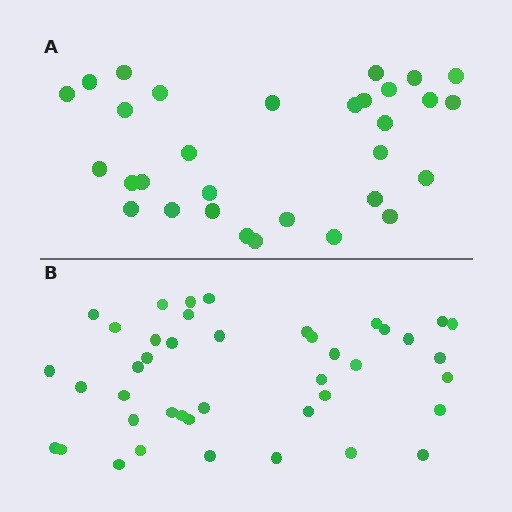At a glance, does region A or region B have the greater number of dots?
Region B (the bottom region) has more dots.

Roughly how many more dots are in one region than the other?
Region B has roughly 12 or so more dots than region A.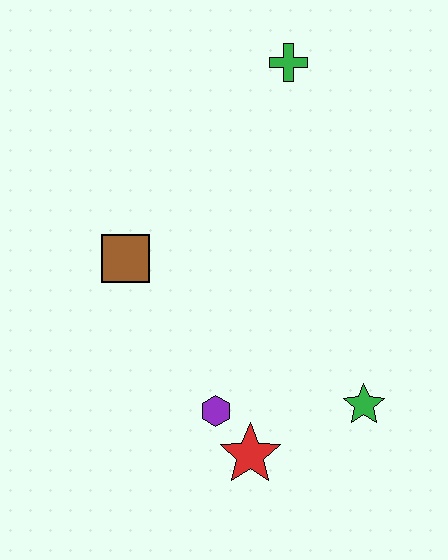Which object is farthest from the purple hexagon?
The green cross is farthest from the purple hexagon.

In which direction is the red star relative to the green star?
The red star is to the left of the green star.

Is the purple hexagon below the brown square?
Yes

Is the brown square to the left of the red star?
Yes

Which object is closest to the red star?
The purple hexagon is closest to the red star.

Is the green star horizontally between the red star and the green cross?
No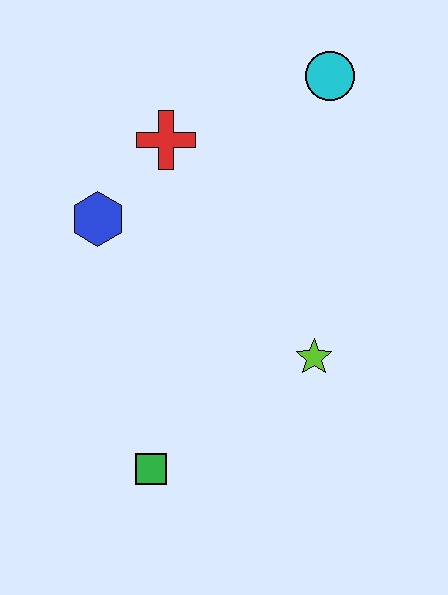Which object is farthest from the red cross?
The green square is farthest from the red cross.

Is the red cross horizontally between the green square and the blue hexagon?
No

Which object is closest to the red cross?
The blue hexagon is closest to the red cross.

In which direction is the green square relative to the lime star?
The green square is to the left of the lime star.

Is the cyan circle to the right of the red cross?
Yes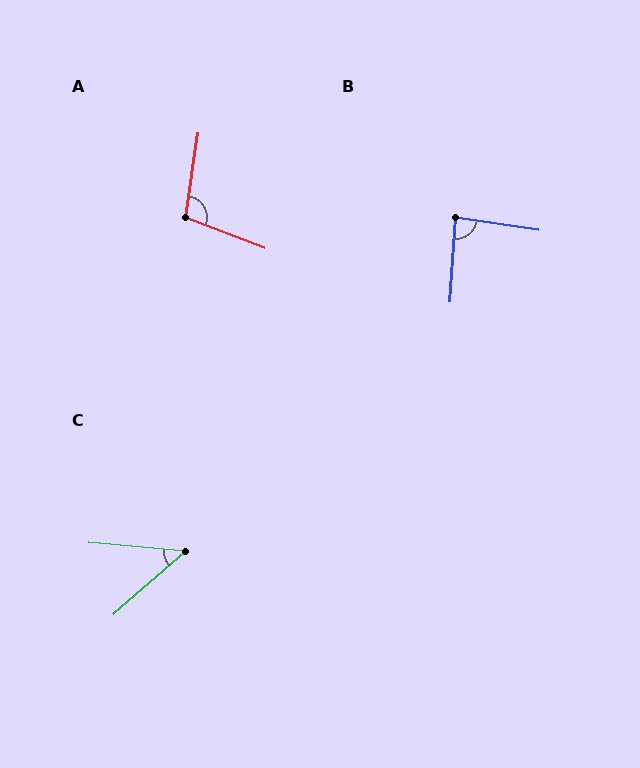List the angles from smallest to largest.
C (46°), B (85°), A (103°).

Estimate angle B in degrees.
Approximately 85 degrees.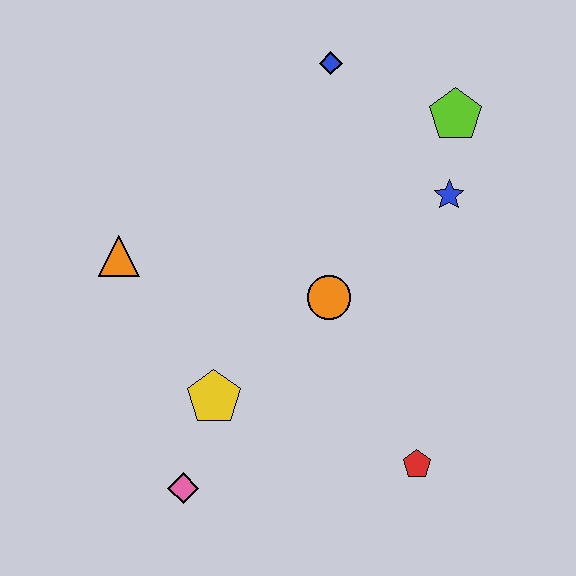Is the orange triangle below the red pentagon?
No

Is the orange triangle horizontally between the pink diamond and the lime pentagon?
No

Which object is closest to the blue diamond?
The lime pentagon is closest to the blue diamond.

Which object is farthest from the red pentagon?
The blue diamond is farthest from the red pentagon.